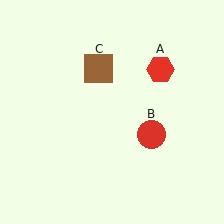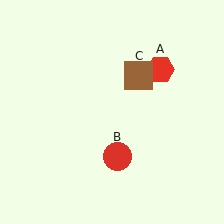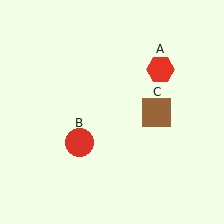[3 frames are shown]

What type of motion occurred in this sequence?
The red circle (object B), brown square (object C) rotated clockwise around the center of the scene.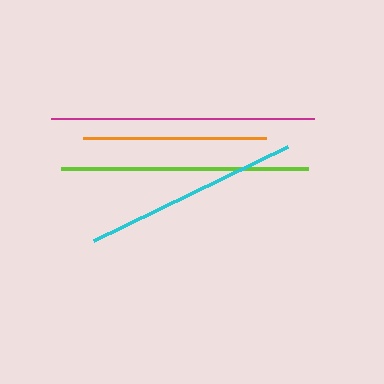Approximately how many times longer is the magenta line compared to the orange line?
The magenta line is approximately 1.4 times the length of the orange line.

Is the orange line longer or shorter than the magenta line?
The magenta line is longer than the orange line.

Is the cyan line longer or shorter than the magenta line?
The magenta line is longer than the cyan line.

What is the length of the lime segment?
The lime segment is approximately 248 pixels long.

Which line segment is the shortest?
The orange line is the shortest at approximately 183 pixels.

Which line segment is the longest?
The magenta line is the longest at approximately 263 pixels.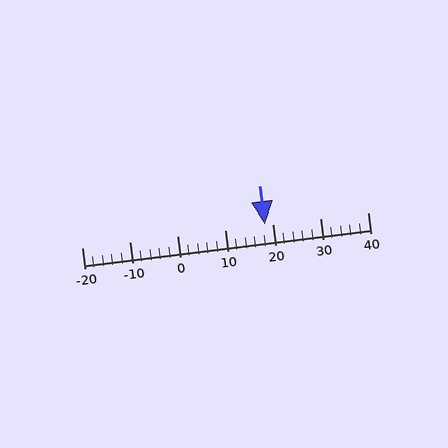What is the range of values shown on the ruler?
The ruler shows values from -20 to 40.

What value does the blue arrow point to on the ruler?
The blue arrow points to approximately 18.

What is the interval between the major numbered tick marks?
The major tick marks are spaced 10 units apart.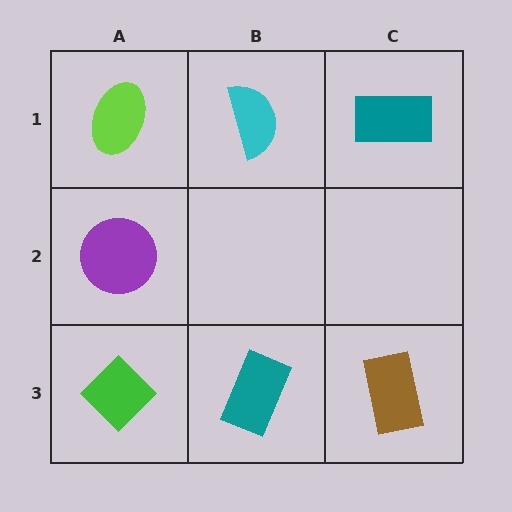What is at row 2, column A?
A purple circle.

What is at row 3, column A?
A green diamond.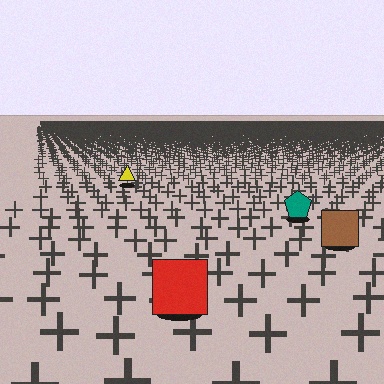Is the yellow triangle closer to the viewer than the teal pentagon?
No. The teal pentagon is closer — you can tell from the texture gradient: the ground texture is coarser near it.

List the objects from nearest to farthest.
From nearest to farthest: the red square, the brown square, the teal pentagon, the yellow triangle.